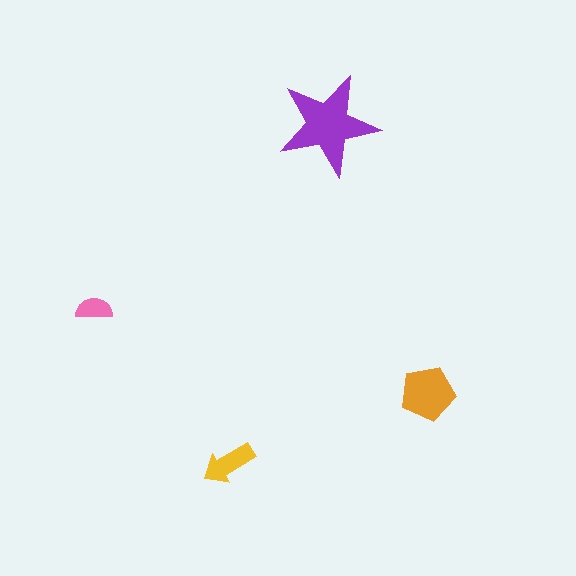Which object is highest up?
The purple star is topmost.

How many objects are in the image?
There are 4 objects in the image.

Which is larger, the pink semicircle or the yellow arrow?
The yellow arrow.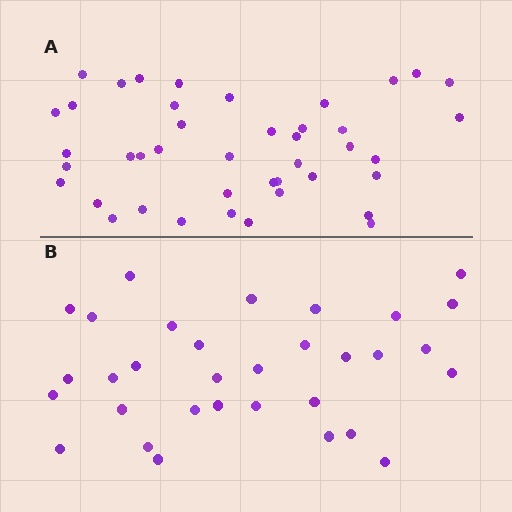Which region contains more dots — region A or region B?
Region A (the top region) has more dots.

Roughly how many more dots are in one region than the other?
Region A has roughly 10 or so more dots than region B.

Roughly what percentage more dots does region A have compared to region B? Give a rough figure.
About 30% more.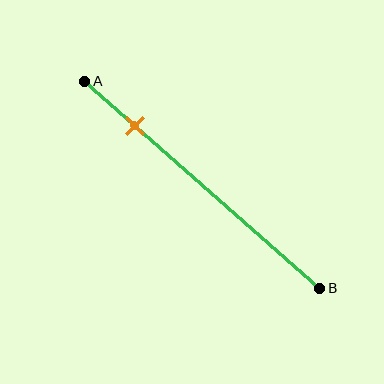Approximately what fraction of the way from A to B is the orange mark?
The orange mark is approximately 20% of the way from A to B.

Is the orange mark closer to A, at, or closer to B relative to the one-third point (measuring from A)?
The orange mark is closer to point A than the one-third point of segment AB.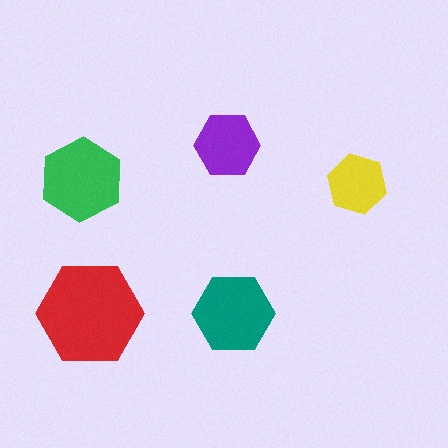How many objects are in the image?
There are 5 objects in the image.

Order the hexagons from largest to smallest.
the red one, the green one, the teal one, the purple one, the yellow one.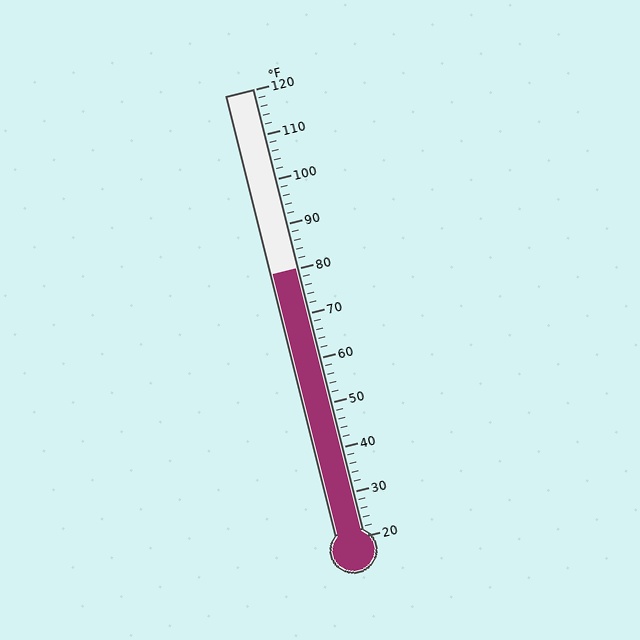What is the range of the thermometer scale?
The thermometer scale ranges from 20°F to 120°F.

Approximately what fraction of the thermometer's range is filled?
The thermometer is filled to approximately 60% of its range.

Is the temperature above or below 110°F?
The temperature is below 110°F.